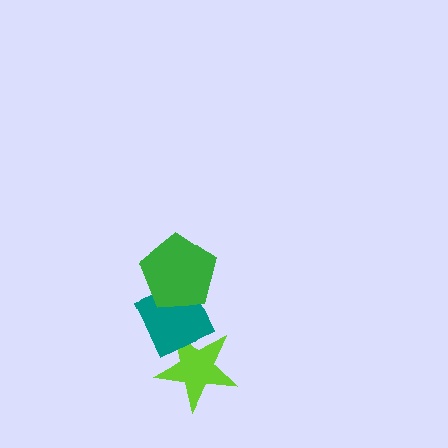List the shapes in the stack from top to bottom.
From top to bottom: the green pentagon, the teal diamond, the lime star.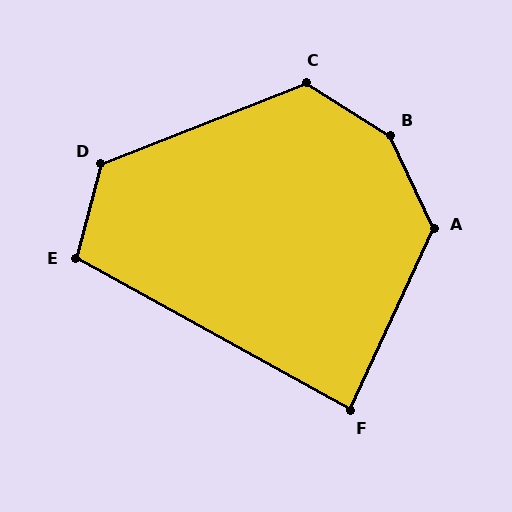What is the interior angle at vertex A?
Approximately 130 degrees (obtuse).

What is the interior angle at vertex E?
Approximately 104 degrees (obtuse).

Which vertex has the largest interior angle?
B, at approximately 147 degrees.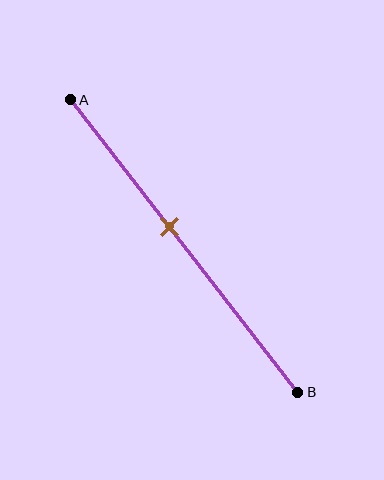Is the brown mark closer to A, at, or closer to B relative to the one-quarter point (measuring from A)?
The brown mark is closer to point B than the one-quarter point of segment AB.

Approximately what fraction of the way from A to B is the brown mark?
The brown mark is approximately 45% of the way from A to B.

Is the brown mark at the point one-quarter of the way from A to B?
No, the mark is at about 45% from A, not at the 25% one-quarter point.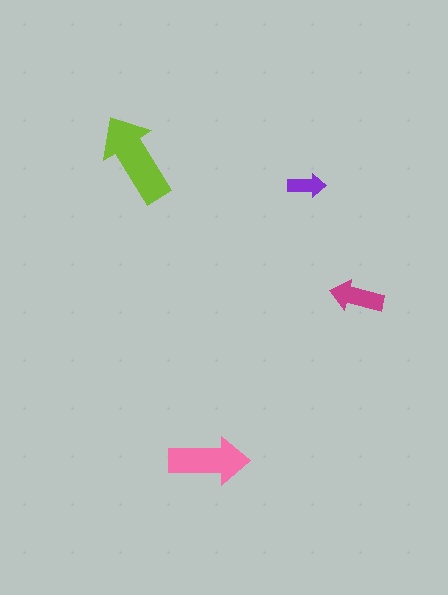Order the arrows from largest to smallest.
the lime one, the pink one, the magenta one, the purple one.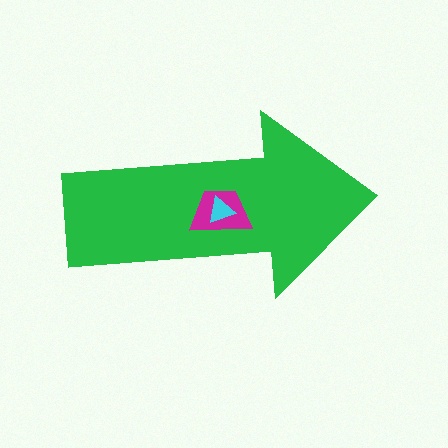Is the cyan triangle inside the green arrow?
Yes.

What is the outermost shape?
The green arrow.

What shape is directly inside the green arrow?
The magenta trapezoid.